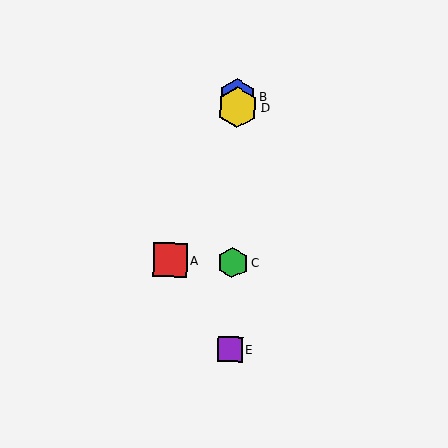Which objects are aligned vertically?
Objects B, C, D, E are aligned vertically.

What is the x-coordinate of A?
Object A is at x≈170.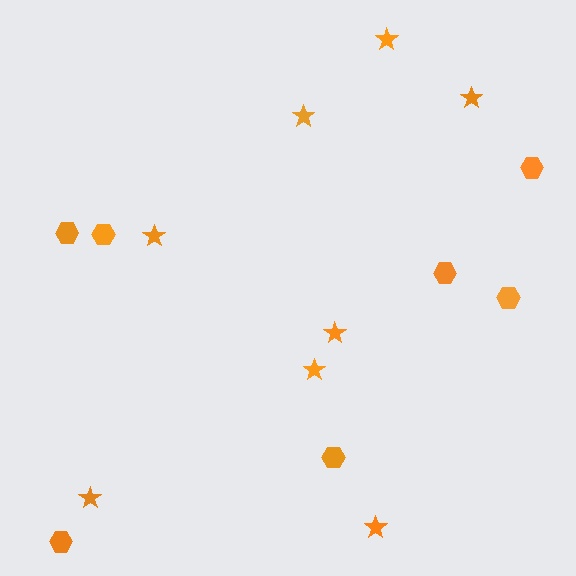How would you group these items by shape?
There are 2 groups: one group of hexagons (7) and one group of stars (8).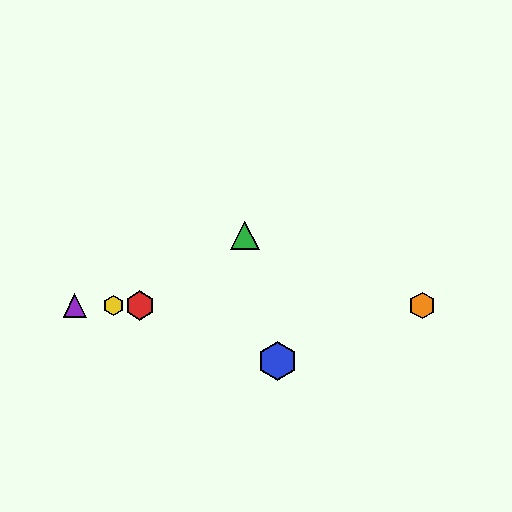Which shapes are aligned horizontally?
The red hexagon, the yellow hexagon, the purple triangle, the orange hexagon are aligned horizontally.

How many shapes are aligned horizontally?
4 shapes (the red hexagon, the yellow hexagon, the purple triangle, the orange hexagon) are aligned horizontally.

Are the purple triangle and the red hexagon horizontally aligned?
Yes, both are at y≈305.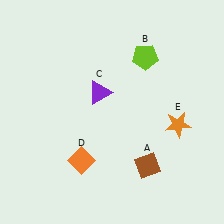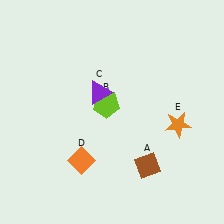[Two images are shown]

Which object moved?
The lime pentagon (B) moved down.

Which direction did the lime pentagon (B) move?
The lime pentagon (B) moved down.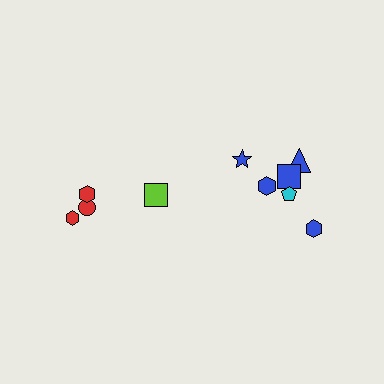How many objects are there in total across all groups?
There are 10 objects.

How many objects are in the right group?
There are 6 objects.